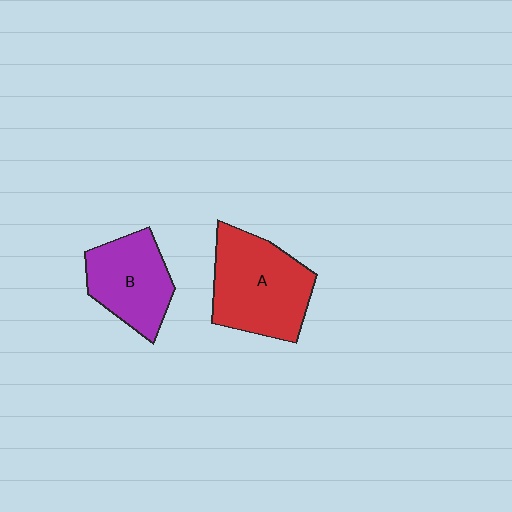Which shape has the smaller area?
Shape B (purple).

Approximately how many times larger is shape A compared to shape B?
Approximately 1.3 times.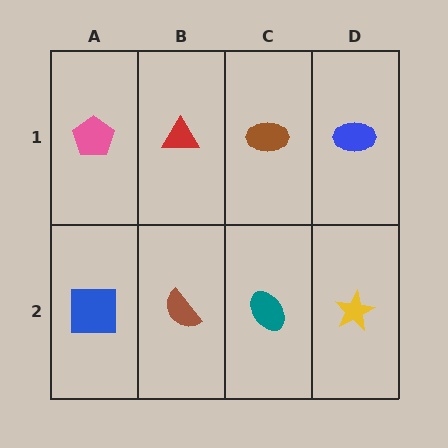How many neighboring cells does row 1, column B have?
3.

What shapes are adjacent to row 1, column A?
A blue square (row 2, column A), a red triangle (row 1, column B).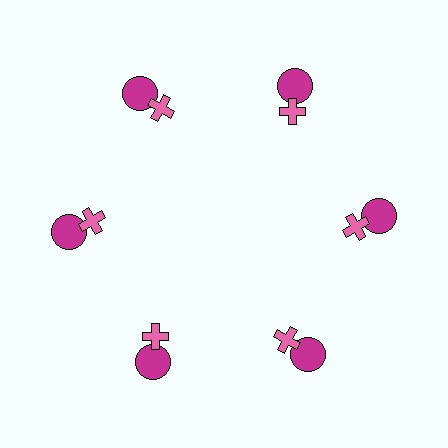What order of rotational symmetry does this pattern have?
This pattern has 6-fold rotational symmetry.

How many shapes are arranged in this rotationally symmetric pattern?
There are 12 shapes, arranged in 6 groups of 2.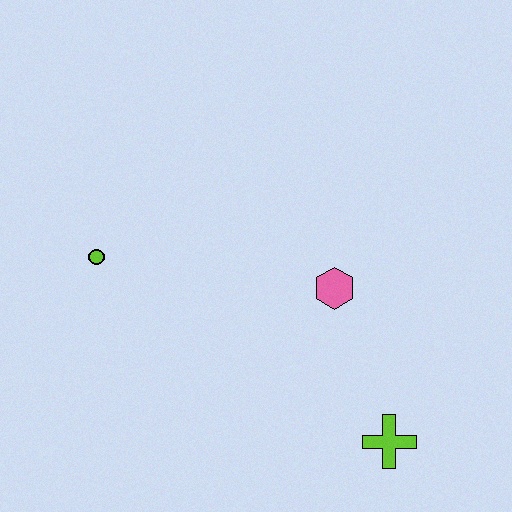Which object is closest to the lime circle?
The pink hexagon is closest to the lime circle.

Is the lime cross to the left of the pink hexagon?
No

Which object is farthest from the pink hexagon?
The lime circle is farthest from the pink hexagon.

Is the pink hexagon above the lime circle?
No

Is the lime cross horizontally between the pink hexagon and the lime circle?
No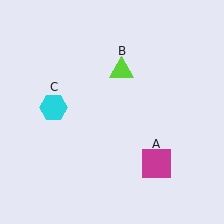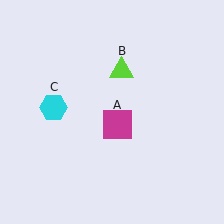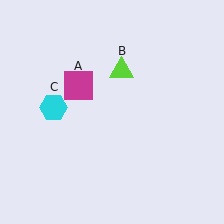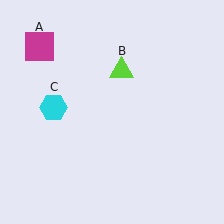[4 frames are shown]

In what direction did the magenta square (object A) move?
The magenta square (object A) moved up and to the left.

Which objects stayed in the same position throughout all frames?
Lime triangle (object B) and cyan hexagon (object C) remained stationary.